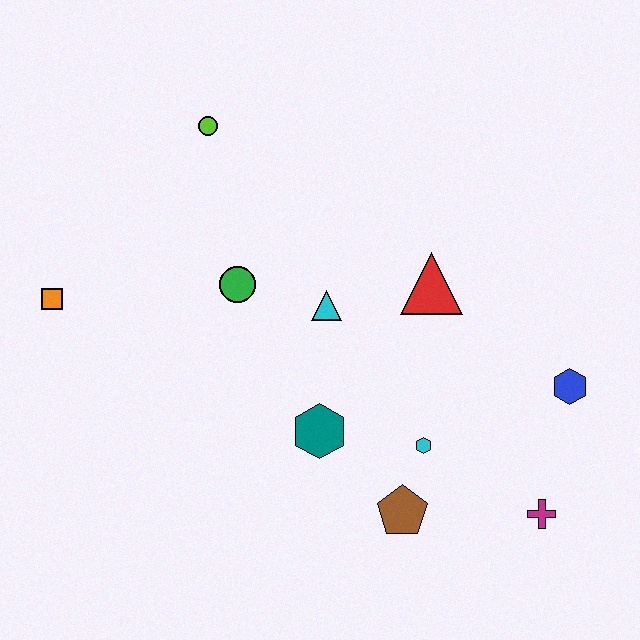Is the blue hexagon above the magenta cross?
Yes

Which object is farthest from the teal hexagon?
The lime circle is farthest from the teal hexagon.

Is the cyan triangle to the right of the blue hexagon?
No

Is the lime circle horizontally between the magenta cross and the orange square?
Yes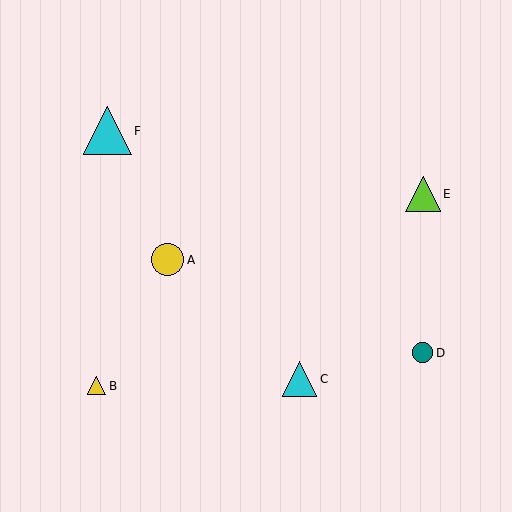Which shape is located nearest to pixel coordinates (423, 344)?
The teal circle (labeled D) at (423, 353) is nearest to that location.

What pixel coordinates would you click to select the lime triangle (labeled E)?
Click at (423, 194) to select the lime triangle E.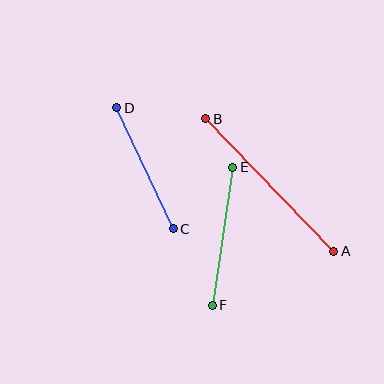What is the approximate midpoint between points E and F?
The midpoint is at approximately (223, 236) pixels.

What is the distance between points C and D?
The distance is approximately 133 pixels.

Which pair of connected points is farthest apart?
Points A and B are farthest apart.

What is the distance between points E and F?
The distance is approximately 139 pixels.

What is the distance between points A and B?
The distance is approximately 184 pixels.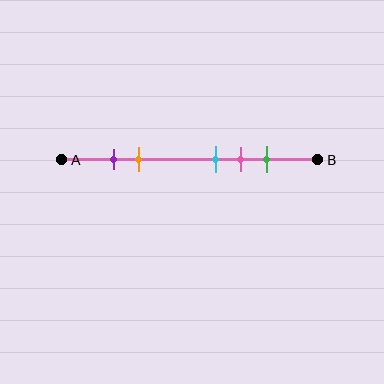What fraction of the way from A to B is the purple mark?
The purple mark is approximately 20% (0.2) of the way from A to B.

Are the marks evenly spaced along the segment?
No, the marks are not evenly spaced.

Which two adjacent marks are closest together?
The purple and orange marks are the closest adjacent pair.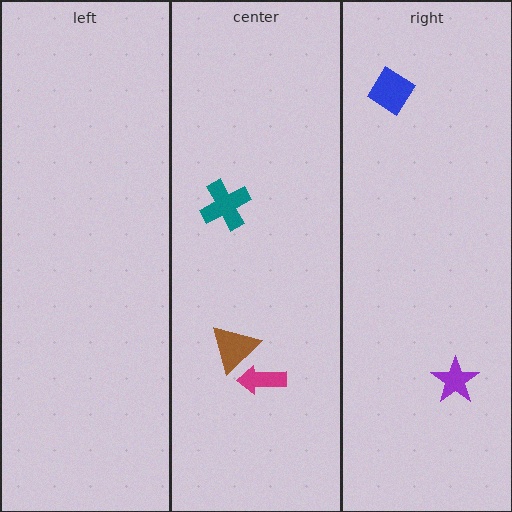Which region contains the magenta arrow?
The center region.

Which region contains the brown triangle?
The center region.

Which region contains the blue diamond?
The right region.